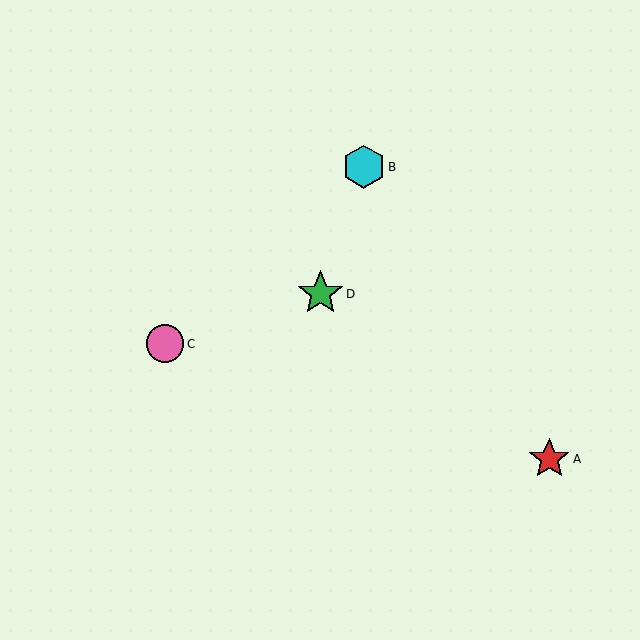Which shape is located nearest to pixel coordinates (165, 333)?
The pink circle (labeled C) at (165, 344) is nearest to that location.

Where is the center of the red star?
The center of the red star is at (549, 459).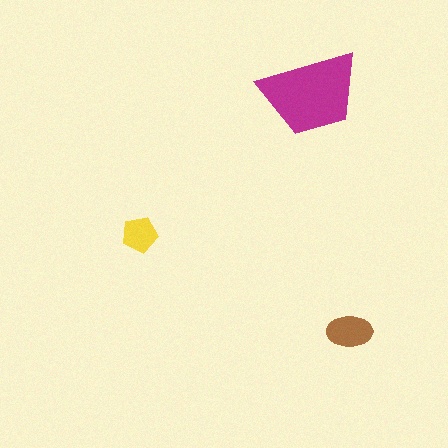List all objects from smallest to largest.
The yellow pentagon, the brown ellipse, the magenta trapezoid.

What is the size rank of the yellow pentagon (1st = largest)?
3rd.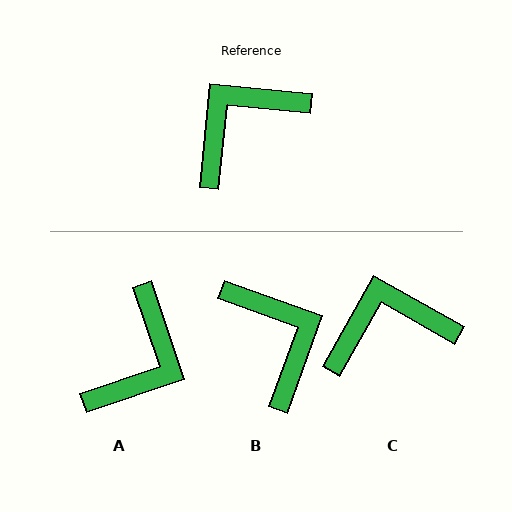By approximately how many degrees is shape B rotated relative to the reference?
Approximately 104 degrees clockwise.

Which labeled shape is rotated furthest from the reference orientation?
A, about 156 degrees away.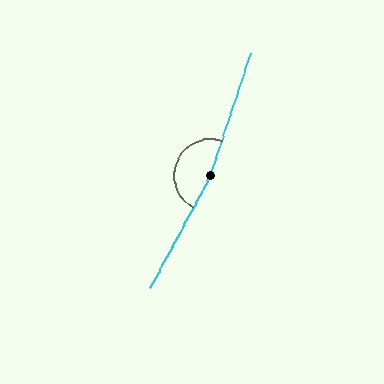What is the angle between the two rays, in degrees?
Approximately 169 degrees.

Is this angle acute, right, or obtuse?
It is obtuse.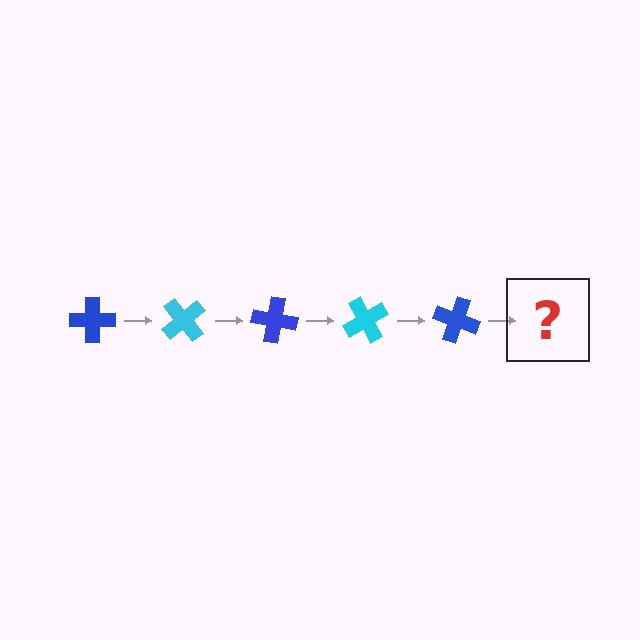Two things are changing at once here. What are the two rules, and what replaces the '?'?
The two rules are that it rotates 50 degrees each step and the color cycles through blue and cyan. The '?' should be a cyan cross, rotated 250 degrees from the start.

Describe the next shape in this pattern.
It should be a cyan cross, rotated 250 degrees from the start.